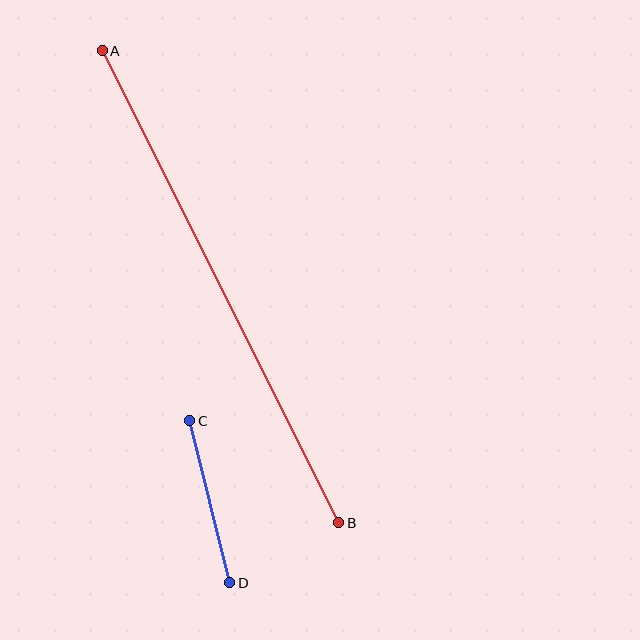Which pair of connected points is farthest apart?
Points A and B are farthest apart.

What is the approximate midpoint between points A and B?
The midpoint is at approximately (220, 287) pixels.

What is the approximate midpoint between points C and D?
The midpoint is at approximately (210, 502) pixels.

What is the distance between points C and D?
The distance is approximately 167 pixels.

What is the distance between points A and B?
The distance is approximately 528 pixels.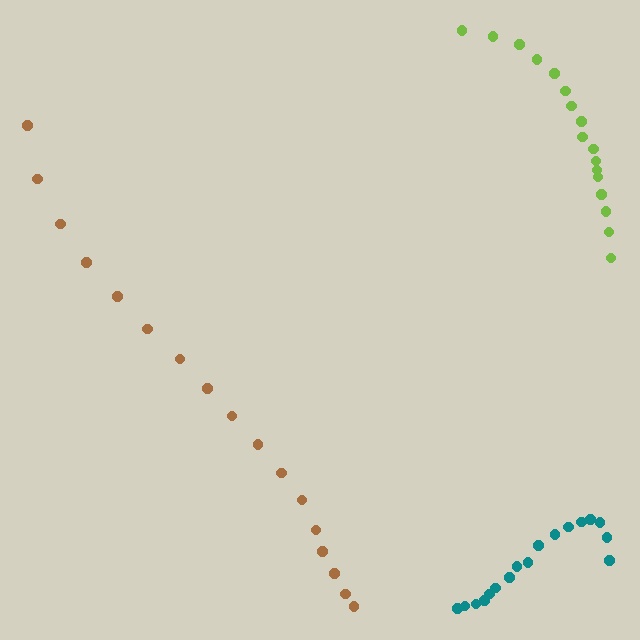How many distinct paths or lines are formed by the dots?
There are 3 distinct paths.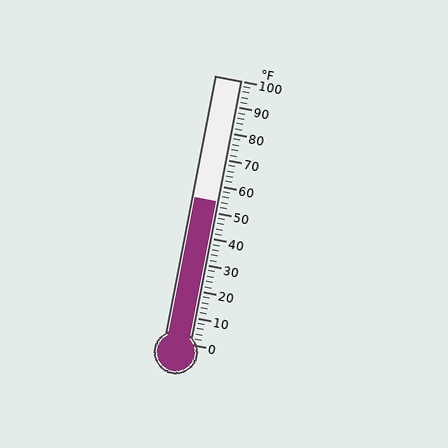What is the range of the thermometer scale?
The thermometer scale ranges from 0°F to 100°F.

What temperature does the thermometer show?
The thermometer shows approximately 54°F.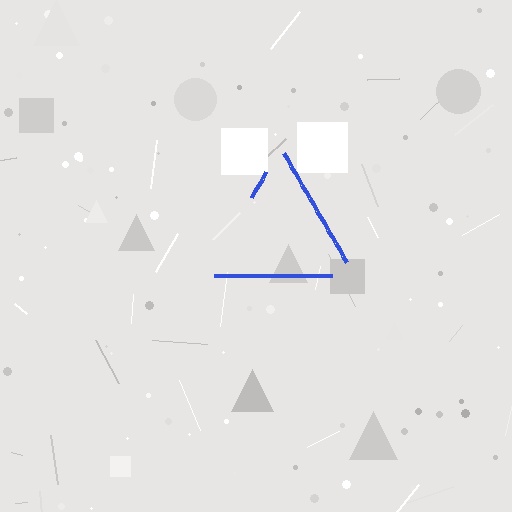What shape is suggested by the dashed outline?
The dashed outline suggests a triangle.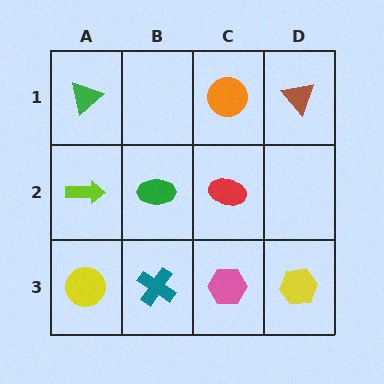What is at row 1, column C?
An orange circle.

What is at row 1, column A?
A green triangle.